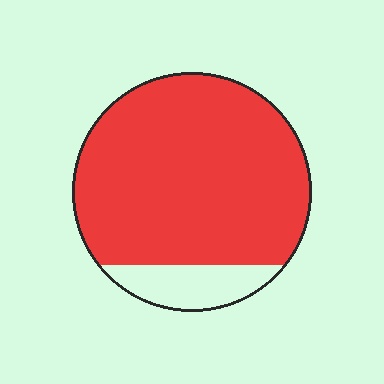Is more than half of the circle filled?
Yes.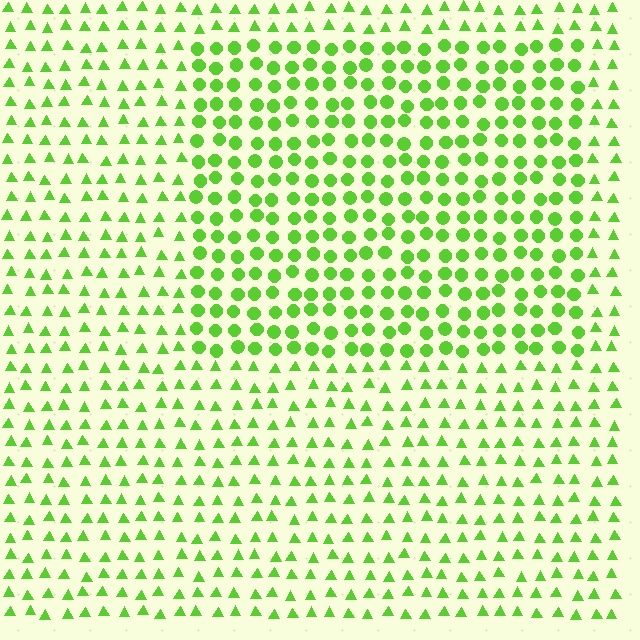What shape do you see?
I see a rectangle.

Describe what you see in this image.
The image is filled with small lime elements arranged in a uniform grid. A rectangle-shaped region contains circles, while the surrounding area contains triangles. The boundary is defined purely by the change in element shape.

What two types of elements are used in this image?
The image uses circles inside the rectangle region and triangles outside it.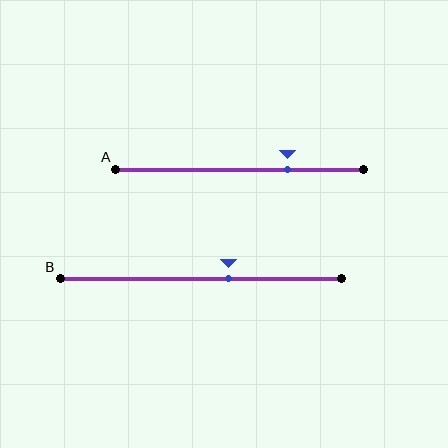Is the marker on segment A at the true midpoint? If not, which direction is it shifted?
No, the marker on segment A is shifted to the right by about 19% of the segment length.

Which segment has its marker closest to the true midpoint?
Segment B has its marker closest to the true midpoint.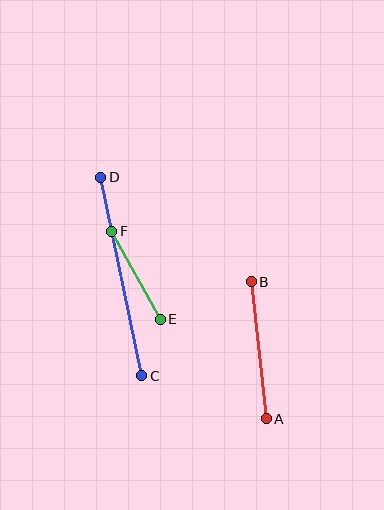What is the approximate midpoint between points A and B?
The midpoint is at approximately (259, 350) pixels.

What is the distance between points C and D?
The distance is approximately 203 pixels.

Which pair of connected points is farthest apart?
Points C and D are farthest apart.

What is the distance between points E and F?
The distance is approximately 100 pixels.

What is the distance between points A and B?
The distance is approximately 137 pixels.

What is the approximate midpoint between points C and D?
The midpoint is at approximately (121, 277) pixels.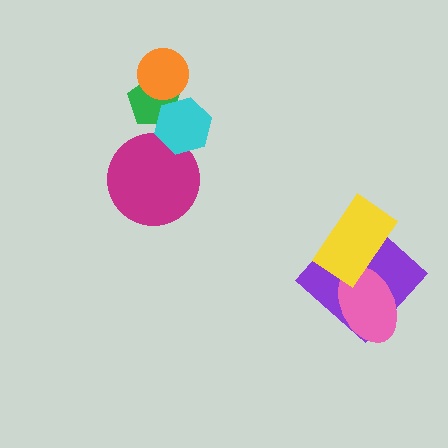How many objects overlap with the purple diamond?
2 objects overlap with the purple diamond.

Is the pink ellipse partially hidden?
Yes, it is partially covered by another shape.